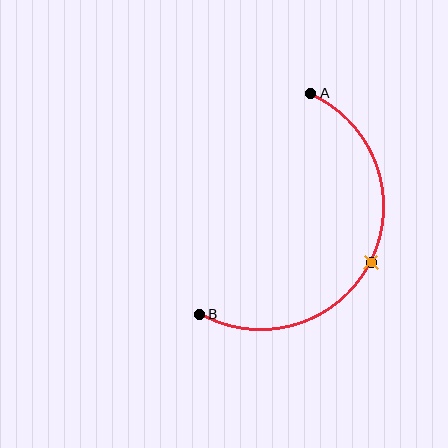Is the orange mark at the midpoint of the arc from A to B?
Yes. The orange mark lies on the arc at equal arc-length from both A and B — it is the arc midpoint.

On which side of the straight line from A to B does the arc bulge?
The arc bulges to the right of the straight line connecting A and B.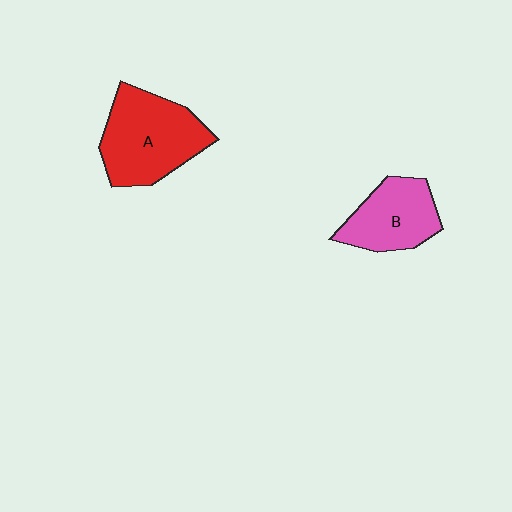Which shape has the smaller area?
Shape B (pink).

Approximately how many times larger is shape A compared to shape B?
Approximately 1.4 times.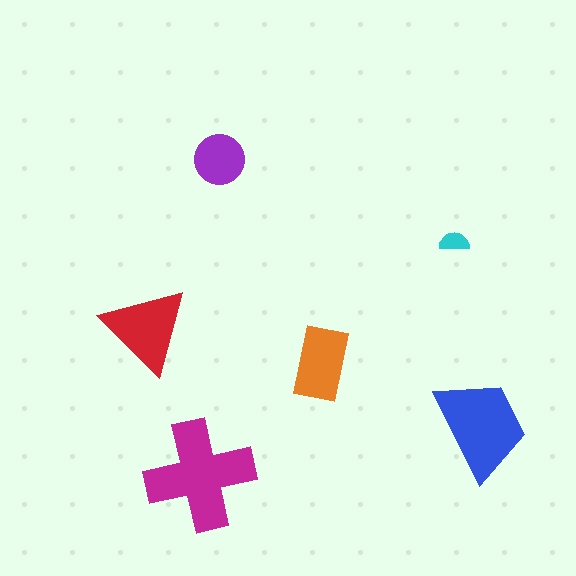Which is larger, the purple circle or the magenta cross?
The magenta cross.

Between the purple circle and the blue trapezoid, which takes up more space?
The blue trapezoid.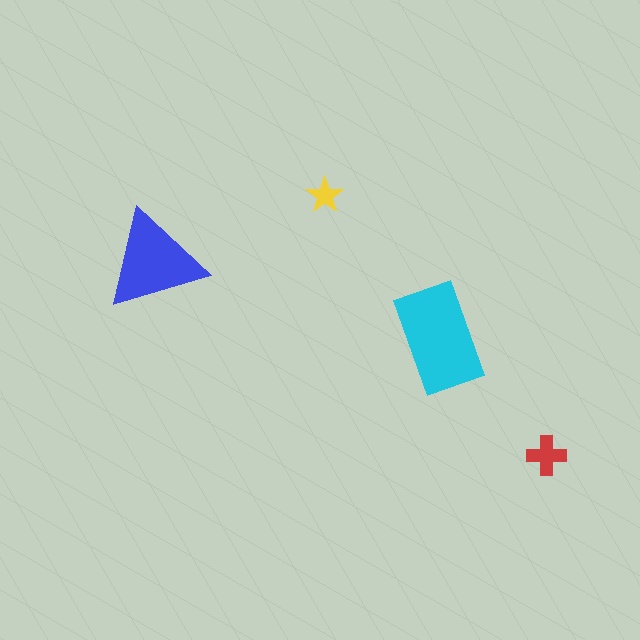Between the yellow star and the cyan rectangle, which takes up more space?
The cyan rectangle.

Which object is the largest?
The cyan rectangle.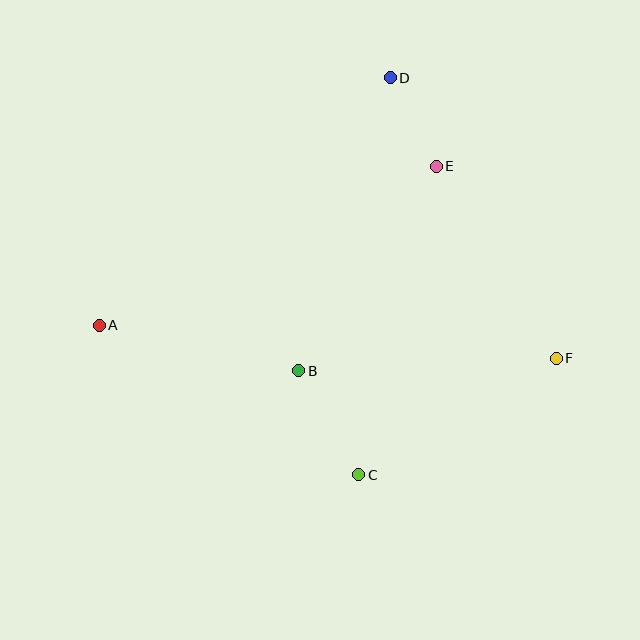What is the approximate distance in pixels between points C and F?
The distance between C and F is approximately 229 pixels.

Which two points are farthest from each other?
Points A and F are farthest from each other.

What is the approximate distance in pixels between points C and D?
The distance between C and D is approximately 398 pixels.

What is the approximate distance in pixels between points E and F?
The distance between E and F is approximately 226 pixels.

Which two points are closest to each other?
Points D and E are closest to each other.